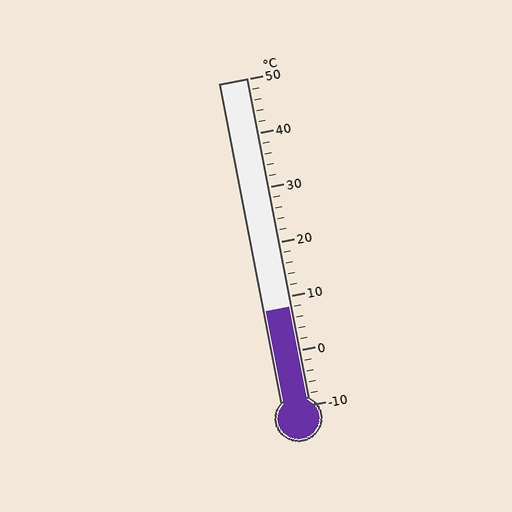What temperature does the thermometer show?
The thermometer shows approximately 8°C.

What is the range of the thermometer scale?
The thermometer scale ranges from -10°C to 50°C.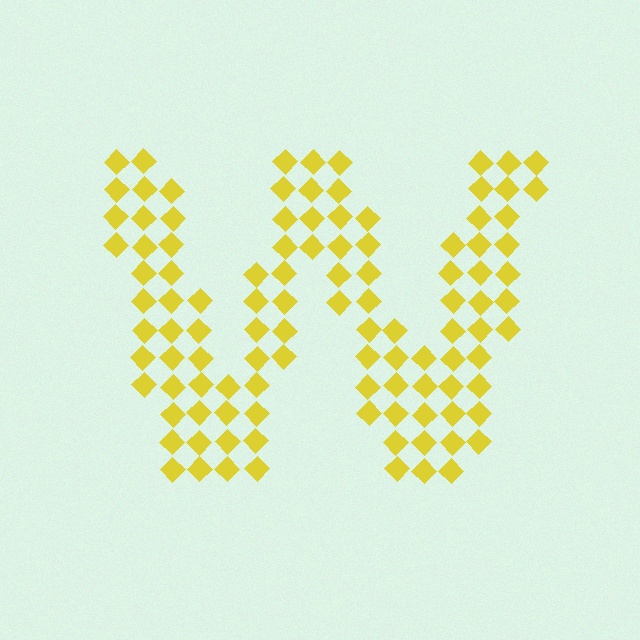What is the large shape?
The large shape is the letter W.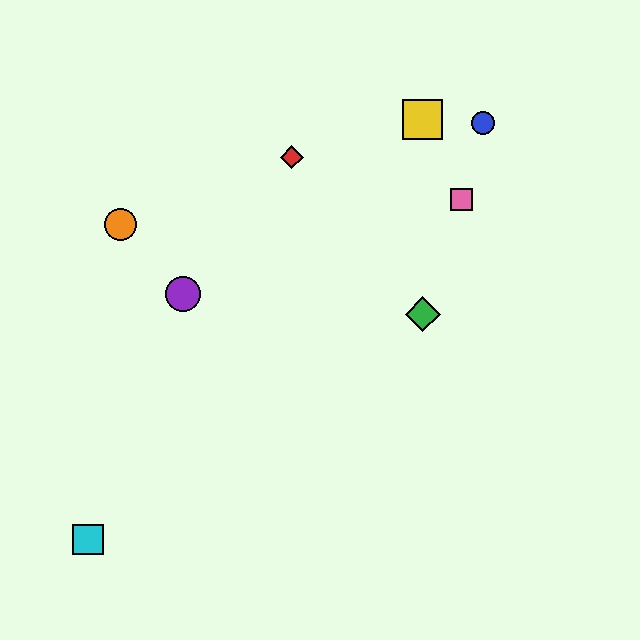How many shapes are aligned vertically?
2 shapes (the green diamond, the yellow square) are aligned vertically.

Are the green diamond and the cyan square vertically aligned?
No, the green diamond is at x≈423 and the cyan square is at x≈88.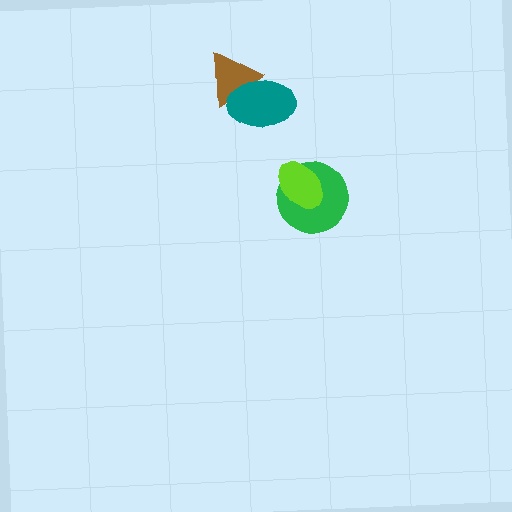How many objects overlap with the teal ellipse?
1 object overlaps with the teal ellipse.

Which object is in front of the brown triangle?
The teal ellipse is in front of the brown triangle.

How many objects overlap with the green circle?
1 object overlaps with the green circle.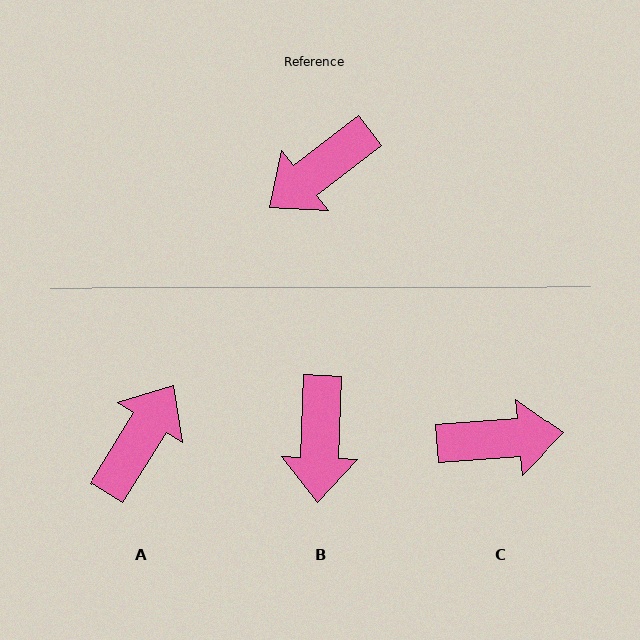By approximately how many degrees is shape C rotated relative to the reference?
Approximately 147 degrees counter-clockwise.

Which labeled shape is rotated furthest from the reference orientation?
A, about 160 degrees away.